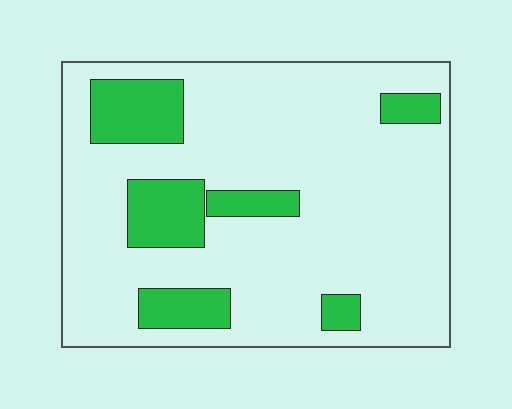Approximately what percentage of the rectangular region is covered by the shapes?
Approximately 20%.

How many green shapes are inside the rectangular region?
6.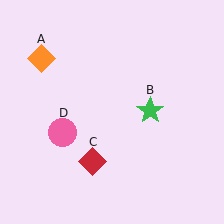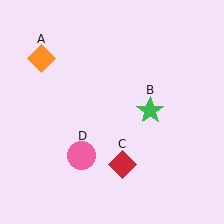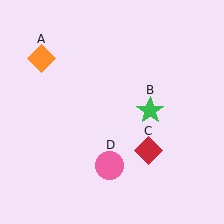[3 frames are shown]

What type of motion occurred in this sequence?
The red diamond (object C), pink circle (object D) rotated counterclockwise around the center of the scene.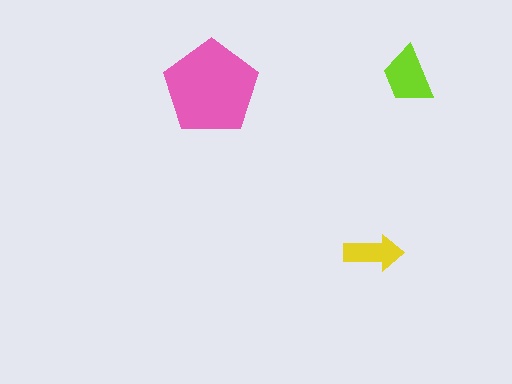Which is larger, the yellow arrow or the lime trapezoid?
The lime trapezoid.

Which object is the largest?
The pink pentagon.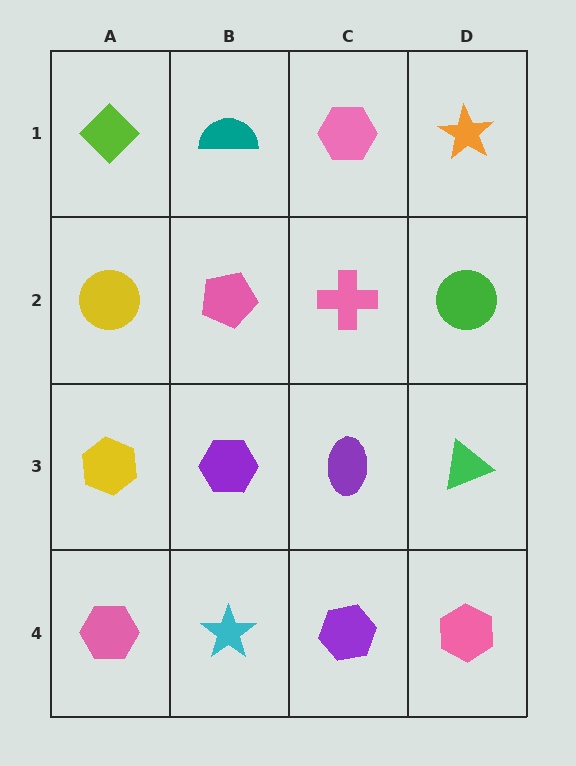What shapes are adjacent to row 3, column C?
A pink cross (row 2, column C), a purple hexagon (row 4, column C), a purple hexagon (row 3, column B), a green triangle (row 3, column D).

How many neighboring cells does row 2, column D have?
3.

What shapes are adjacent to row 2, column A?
A lime diamond (row 1, column A), a yellow hexagon (row 3, column A), a pink pentagon (row 2, column B).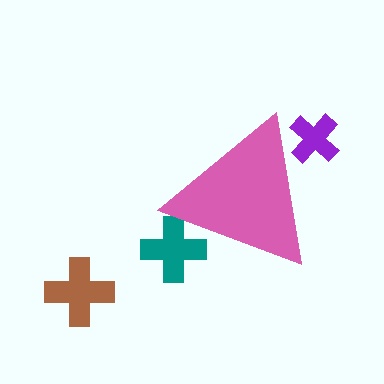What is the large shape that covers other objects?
A pink triangle.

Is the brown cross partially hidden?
No, the brown cross is fully visible.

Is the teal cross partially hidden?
Yes, the teal cross is partially hidden behind the pink triangle.